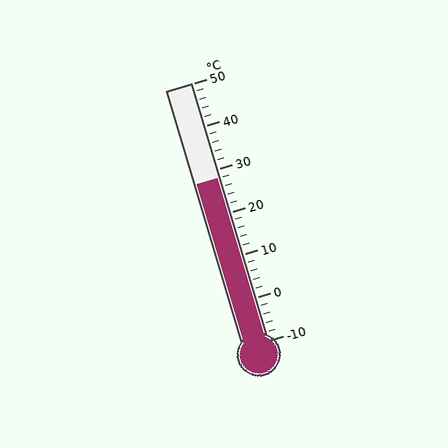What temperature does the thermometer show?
The thermometer shows approximately 28°C.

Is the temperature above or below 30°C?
The temperature is below 30°C.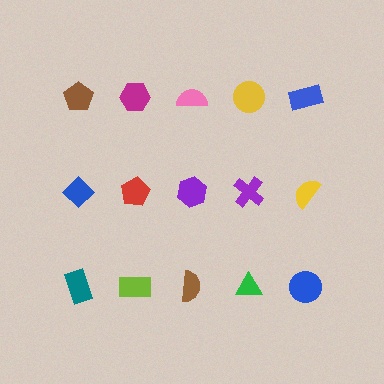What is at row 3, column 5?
A blue circle.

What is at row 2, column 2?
A red pentagon.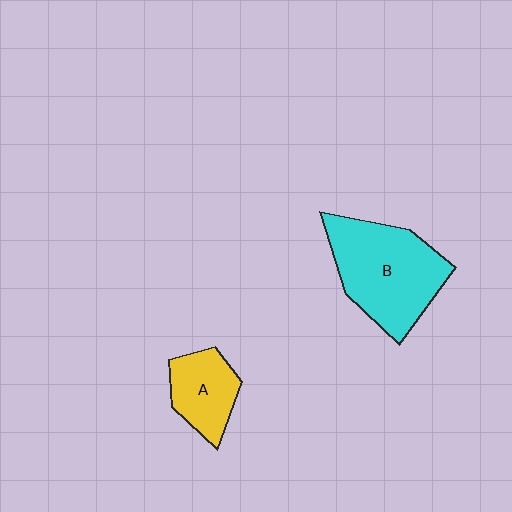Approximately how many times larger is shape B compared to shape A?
Approximately 2.0 times.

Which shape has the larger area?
Shape B (cyan).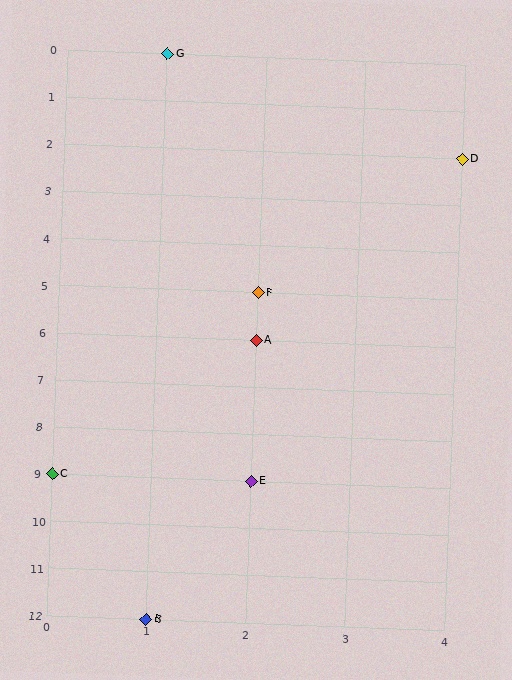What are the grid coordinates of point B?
Point B is at grid coordinates (1, 12).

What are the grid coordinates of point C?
Point C is at grid coordinates (0, 9).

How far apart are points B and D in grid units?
Points B and D are 3 columns and 10 rows apart (about 10.4 grid units diagonally).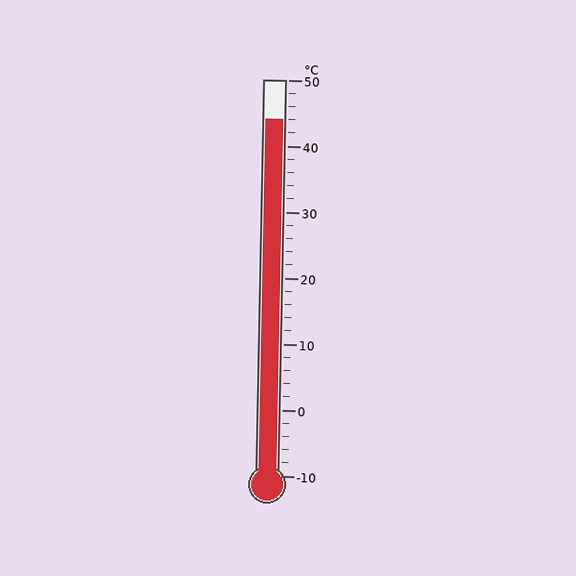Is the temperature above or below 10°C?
The temperature is above 10°C.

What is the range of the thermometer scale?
The thermometer scale ranges from -10°C to 50°C.